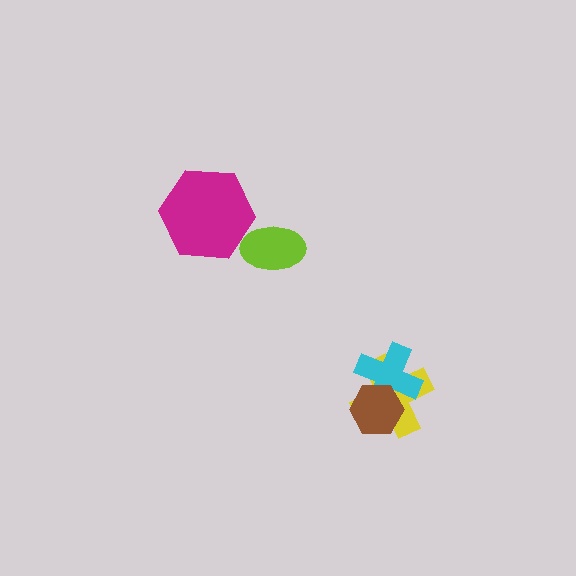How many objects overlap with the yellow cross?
2 objects overlap with the yellow cross.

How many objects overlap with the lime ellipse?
0 objects overlap with the lime ellipse.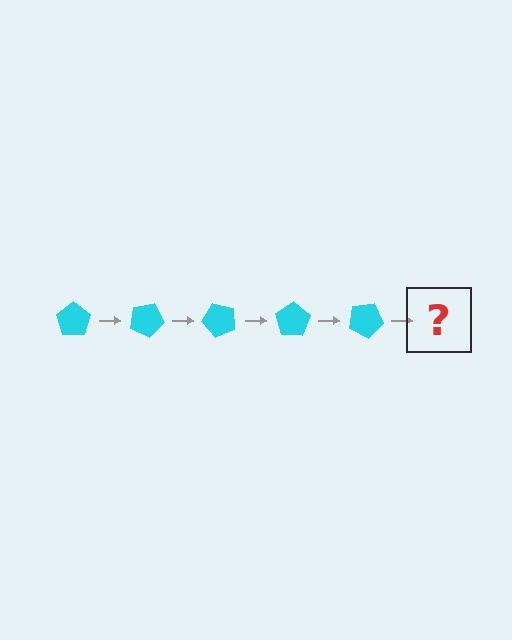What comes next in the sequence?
The next element should be a cyan pentagon rotated 125 degrees.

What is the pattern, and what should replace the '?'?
The pattern is that the pentagon rotates 25 degrees each step. The '?' should be a cyan pentagon rotated 125 degrees.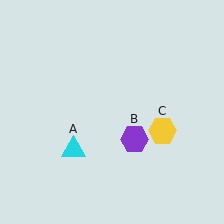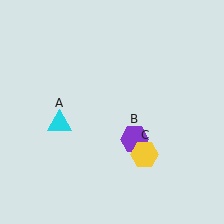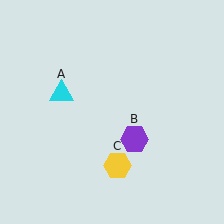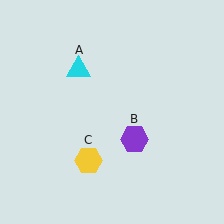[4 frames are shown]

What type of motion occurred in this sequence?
The cyan triangle (object A), yellow hexagon (object C) rotated clockwise around the center of the scene.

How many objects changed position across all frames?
2 objects changed position: cyan triangle (object A), yellow hexagon (object C).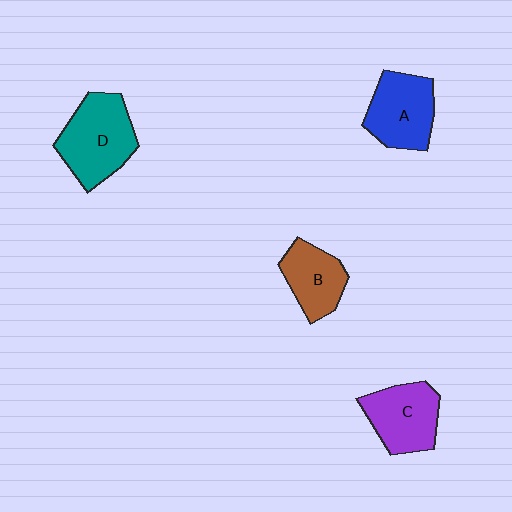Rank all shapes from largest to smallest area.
From largest to smallest: D (teal), A (blue), C (purple), B (brown).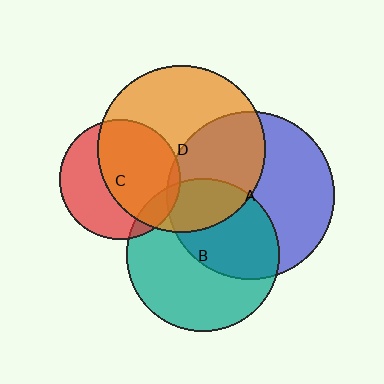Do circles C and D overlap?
Yes.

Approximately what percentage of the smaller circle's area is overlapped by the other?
Approximately 55%.